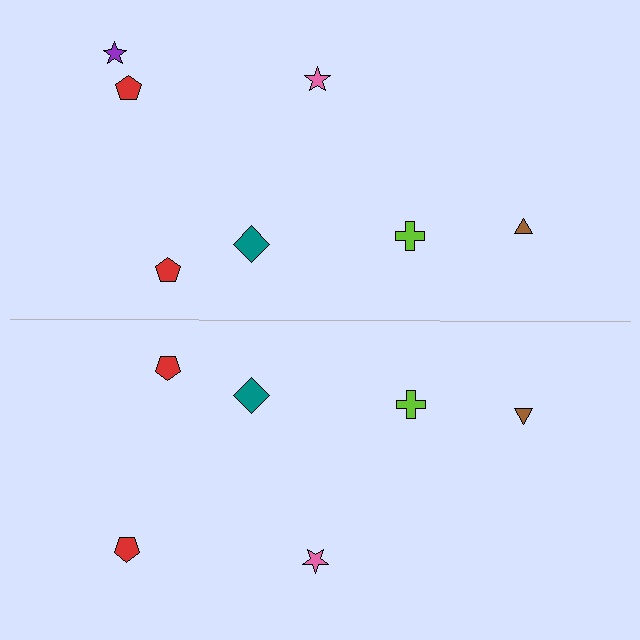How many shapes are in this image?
There are 13 shapes in this image.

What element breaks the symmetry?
A purple star is missing from the bottom side.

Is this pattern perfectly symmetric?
No, the pattern is not perfectly symmetric. A purple star is missing from the bottom side.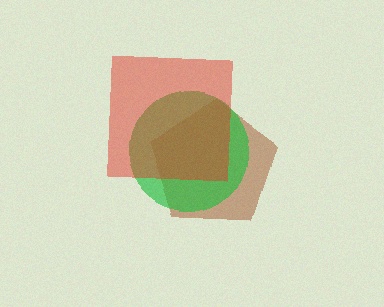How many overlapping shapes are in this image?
There are 3 overlapping shapes in the image.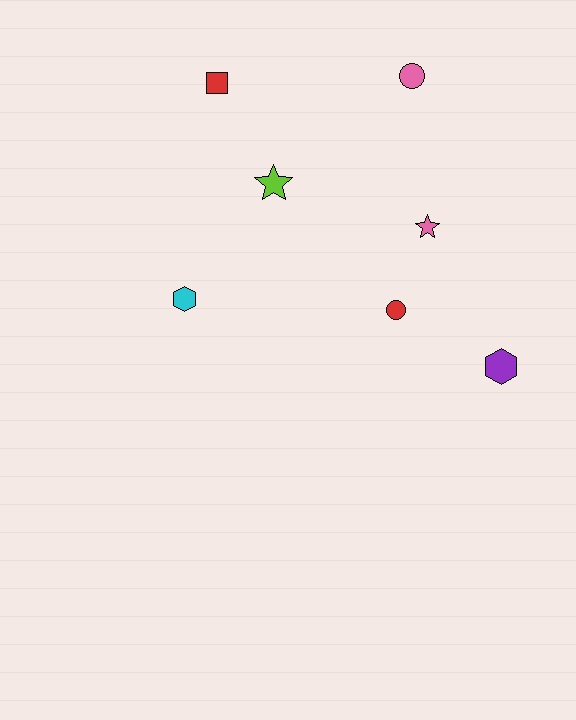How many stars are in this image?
There are 2 stars.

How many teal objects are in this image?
There are no teal objects.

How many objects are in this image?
There are 7 objects.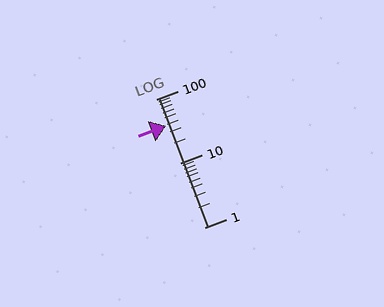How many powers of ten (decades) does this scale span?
The scale spans 2 decades, from 1 to 100.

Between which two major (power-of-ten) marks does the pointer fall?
The pointer is between 10 and 100.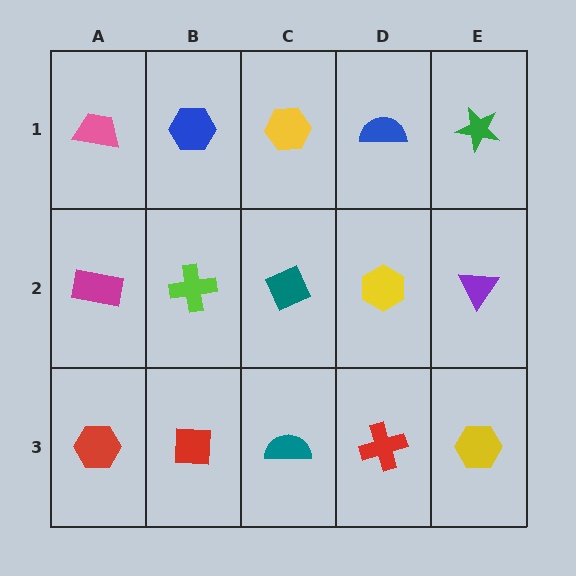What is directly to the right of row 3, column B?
A teal semicircle.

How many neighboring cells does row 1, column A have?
2.